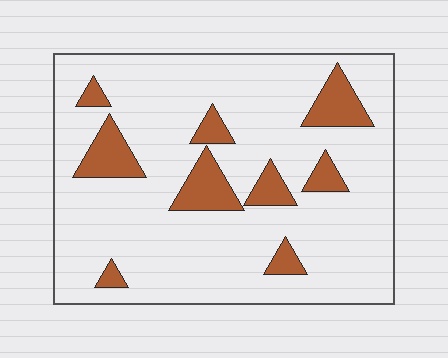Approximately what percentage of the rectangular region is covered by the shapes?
Approximately 15%.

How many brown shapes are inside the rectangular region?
9.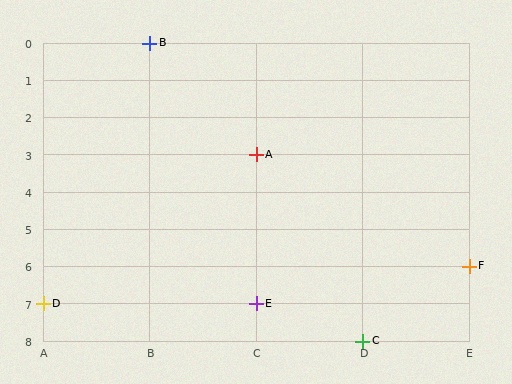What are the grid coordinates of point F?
Point F is at grid coordinates (E, 6).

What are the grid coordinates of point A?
Point A is at grid coordinates (C, 3).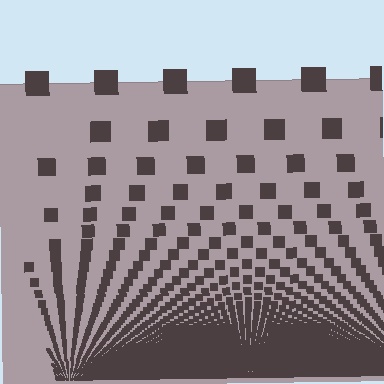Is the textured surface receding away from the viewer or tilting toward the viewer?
The surface appears to tilt toward the viewer. Texture elements get larger and sparser toward the top.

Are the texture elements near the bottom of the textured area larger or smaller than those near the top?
Smaller. The gradient is inverted — elements near the bottom are smaller and denser.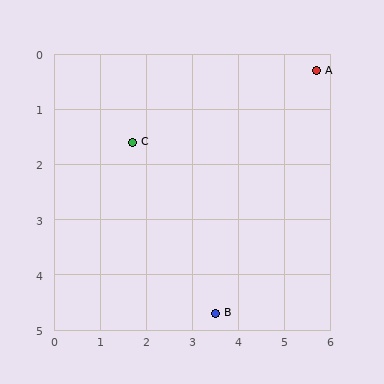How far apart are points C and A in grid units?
Points C and A are about 4.2 grid units apart.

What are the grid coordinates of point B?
Point B is at approximately (3.5, 4.7).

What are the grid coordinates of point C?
Point C is at approximately (1.7, 1.6).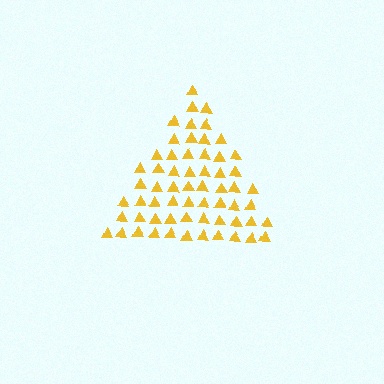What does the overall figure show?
The overall figure shows a triangle.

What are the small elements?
The small elements are triangles.